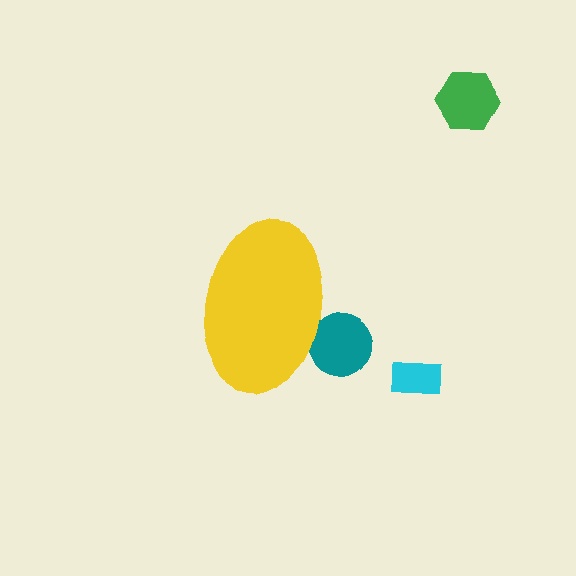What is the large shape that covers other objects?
A yellow ellipse.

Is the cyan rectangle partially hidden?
No, the cyan rectangle is fully visible.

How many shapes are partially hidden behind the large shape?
1 shape is partially hidden.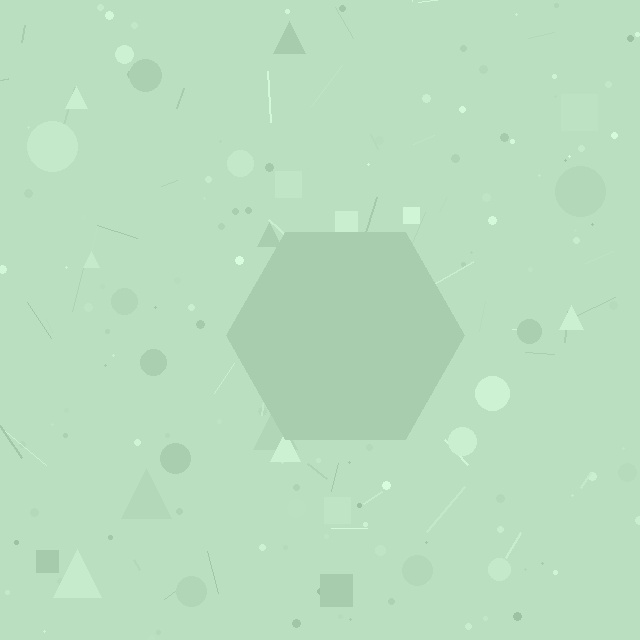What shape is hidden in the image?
A hexagon is hidden in the image.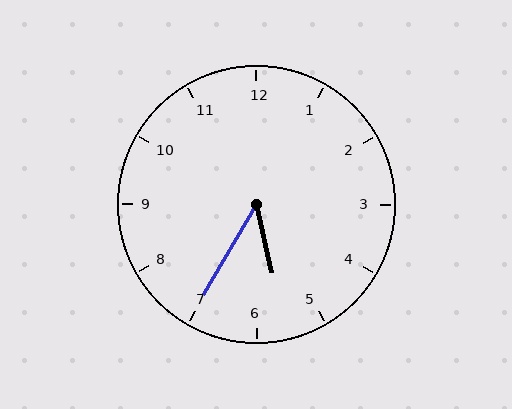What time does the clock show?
5:35.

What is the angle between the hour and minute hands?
Approximately 42 degrees.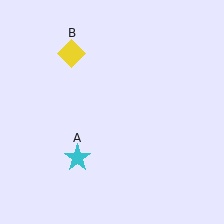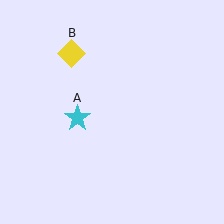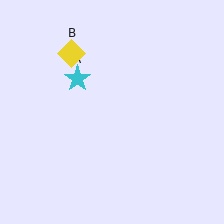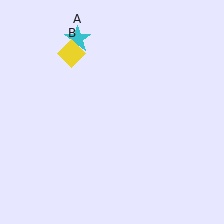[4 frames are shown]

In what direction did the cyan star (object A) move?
The cyan star (object A) moved up.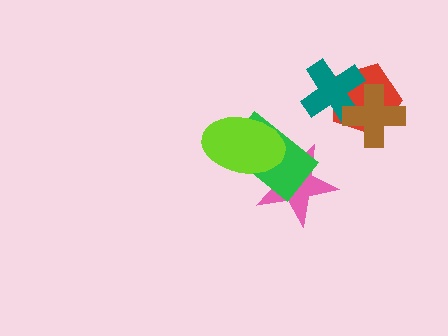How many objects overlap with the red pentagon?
2 objects overlap with the red pentagon.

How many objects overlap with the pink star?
2 objects overlap with the pink star.